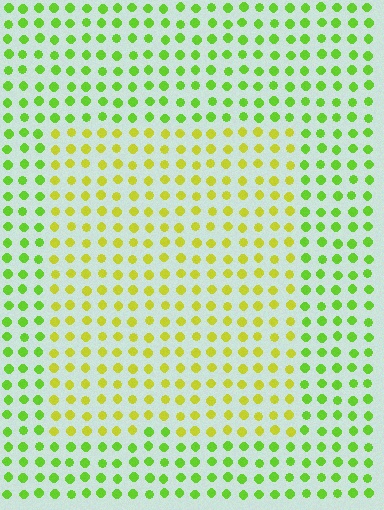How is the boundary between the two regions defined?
The boundary is defined purely by a slight shift in hue (about 35 degrees). Spacing, size, and orientation are identical on both sides.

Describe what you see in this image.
The image is filled with small lime elements in a uniform arrangement. A rectangle-shaped region is visible where the elements are tinted to a slightly different hue, forming a subtle color boundary.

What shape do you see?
I see a rectangle.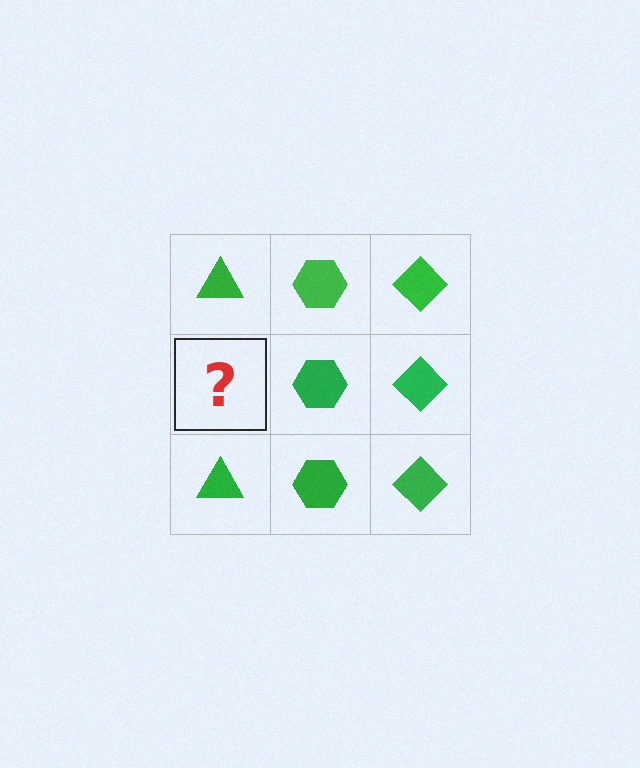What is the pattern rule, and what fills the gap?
The rule is that each column has a consistent shape. The gap should be filled with a green triangle.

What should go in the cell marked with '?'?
The missing cell should contain a green triangle.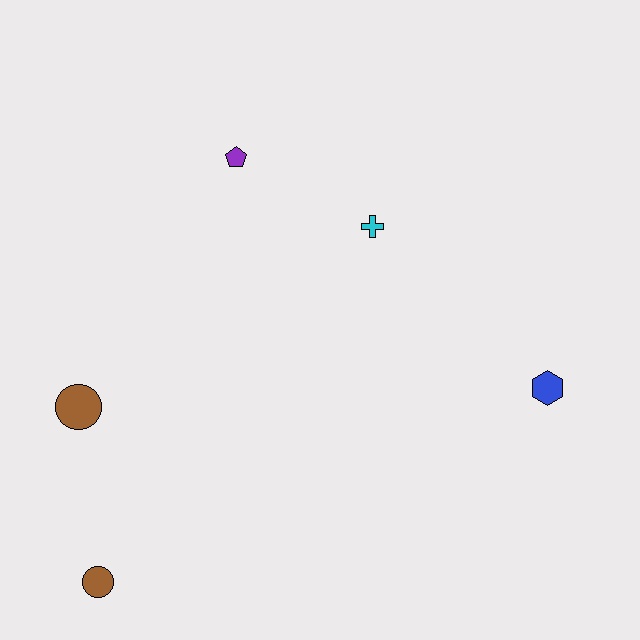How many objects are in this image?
There are 5 objects.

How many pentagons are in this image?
There is 1 pentagon.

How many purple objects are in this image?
There is 1 purple object.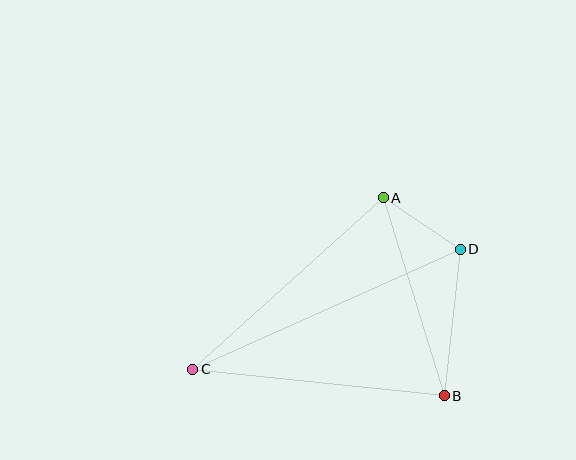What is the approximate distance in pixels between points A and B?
The distance between A and B is approximately 207 pixels.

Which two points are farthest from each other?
Points C and D are farthest from each other.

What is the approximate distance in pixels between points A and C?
The distance between A and C is approximately 257 pixels.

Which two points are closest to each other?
Points A and D are closest to each other.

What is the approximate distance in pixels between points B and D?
The distance between B and D is approximately 147 pixels.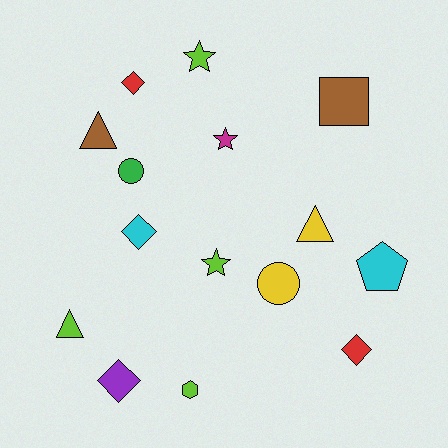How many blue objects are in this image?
There are no blue objects.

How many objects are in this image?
There are 15 objects.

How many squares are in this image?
There is 1 square.